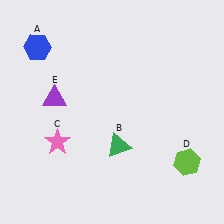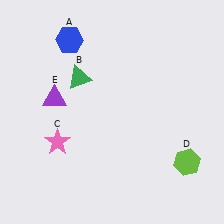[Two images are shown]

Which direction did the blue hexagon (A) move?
The blue hexagon (A) moved right.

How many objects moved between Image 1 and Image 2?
2 objects moved between the two images.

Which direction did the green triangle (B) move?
The green triangle (B) moved up.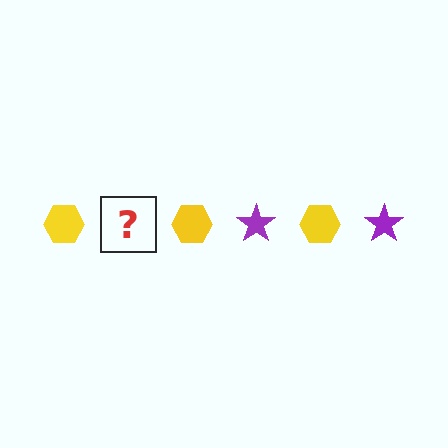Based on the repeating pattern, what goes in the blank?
The blank should be a purple star.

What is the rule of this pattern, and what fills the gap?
The rule is that the pattern alternates between yellow hexagon and purple star. The gap should be filled with a purple star.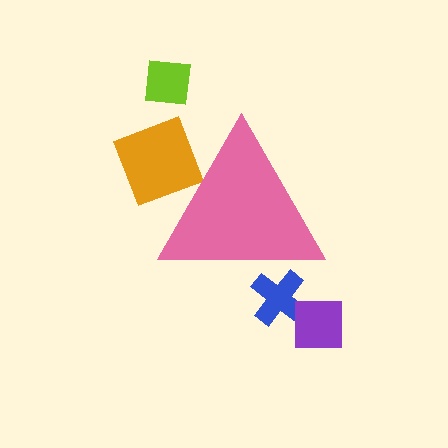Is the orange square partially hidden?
Yes, the orange square is partially hidden behind the pink triangle.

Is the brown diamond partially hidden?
Yes, the brown diamond is partially hidden behind the pink triangle.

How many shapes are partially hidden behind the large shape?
3 shapes are partially hidden.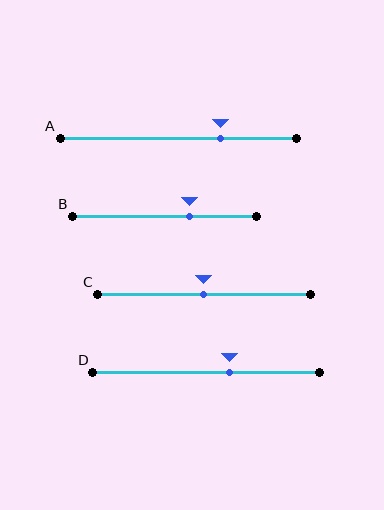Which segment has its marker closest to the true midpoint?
Segment C has its marker closest to the true midpoint.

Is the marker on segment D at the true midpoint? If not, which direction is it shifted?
No, the marker on segment D is shifted to the right by about 10% of the segment length.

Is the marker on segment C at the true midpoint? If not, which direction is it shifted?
Yes, the marker on segment C is at the true midpoint.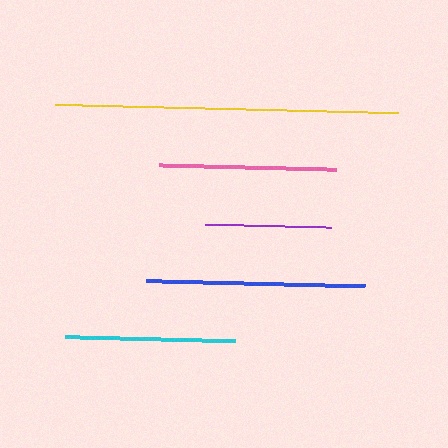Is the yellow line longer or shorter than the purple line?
The yellow line is longer than the purple line.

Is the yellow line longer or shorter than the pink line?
The yellow line is longer than the pink line.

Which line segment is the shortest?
The purple line is the shortest at approximately 127 pixels.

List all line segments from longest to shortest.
From longest to shortest: yellow, blue, pink, cyan, purple.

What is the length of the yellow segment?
The yellow segment is approximately 342 pixels long.